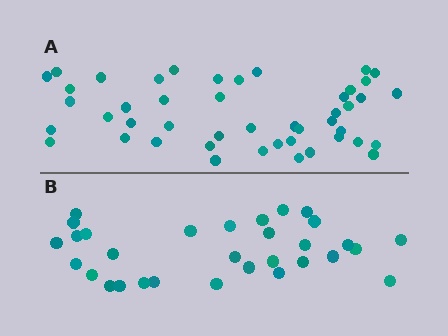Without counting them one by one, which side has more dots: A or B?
Region A (the top region) has more dots.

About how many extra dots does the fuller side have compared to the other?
Region A has approximately 15 more dots than region B.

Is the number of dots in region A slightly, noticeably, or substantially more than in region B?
Region A has substantially more. The ratio is roughly 1.5 to 1.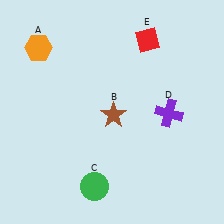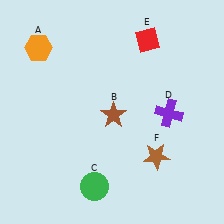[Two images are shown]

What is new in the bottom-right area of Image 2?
A brown star (F) was added in the bottom-right area of Image 2.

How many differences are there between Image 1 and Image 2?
There is 1 difference between the two images.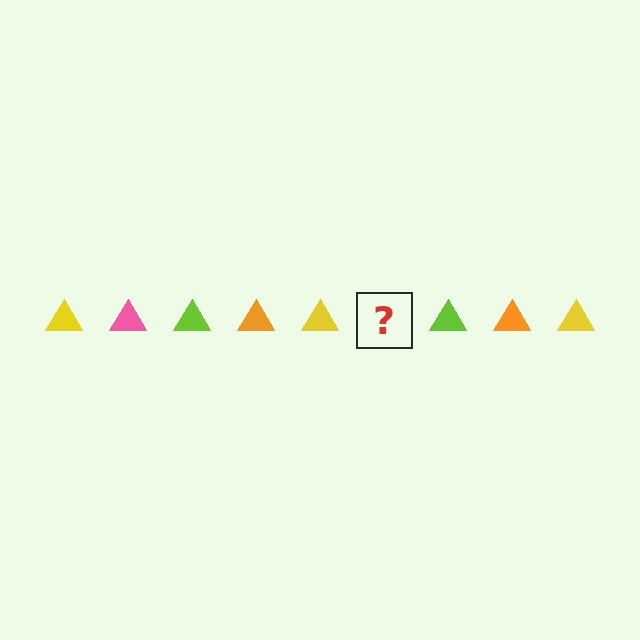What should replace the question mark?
The question mark should be replaced with a pink triangle.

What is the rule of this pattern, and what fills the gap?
The rule is that the pattern cycles through yellow, pink, lime, orange triangles. The gap should be filled with a pink triangle.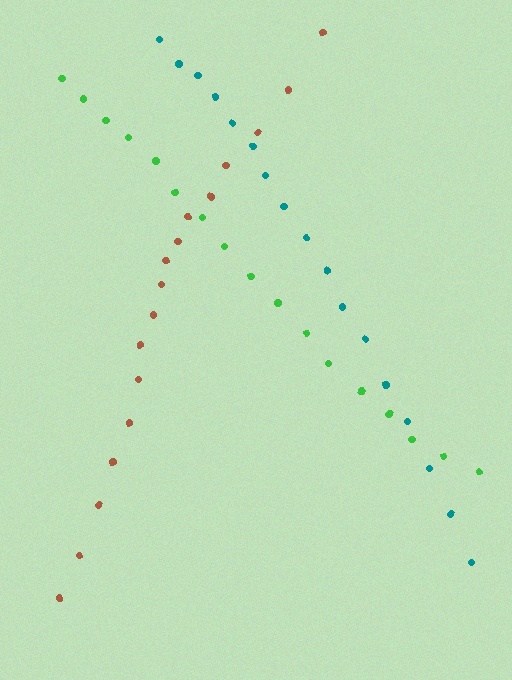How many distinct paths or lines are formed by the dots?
There are 3 distinct paths.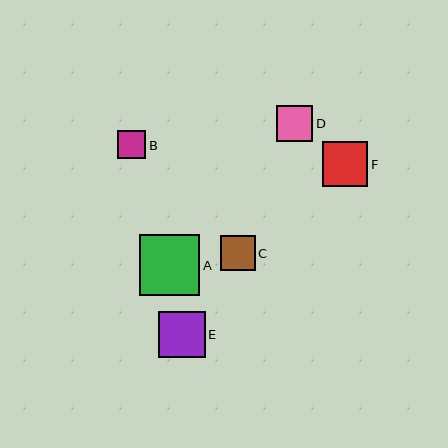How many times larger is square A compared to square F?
Square A is approximately 1.3 times the size of square F.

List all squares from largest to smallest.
From largest to smallest: A, E, F, D, C, B.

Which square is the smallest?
Square B is the smallest with a size of approximately 28 pixels.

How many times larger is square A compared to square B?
Square A is approximately 2.2 times the size of square B.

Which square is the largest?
Square A is the largest with a size of approximately 61 pixels.